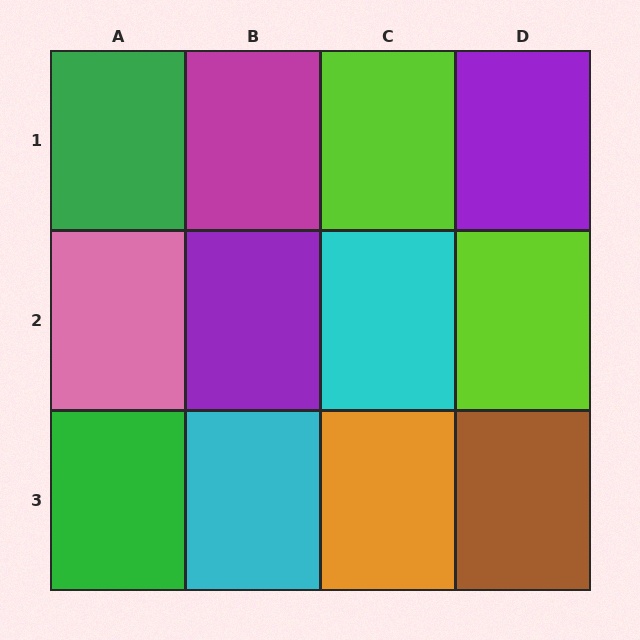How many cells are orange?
1 cell is orange.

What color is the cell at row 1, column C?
Lime.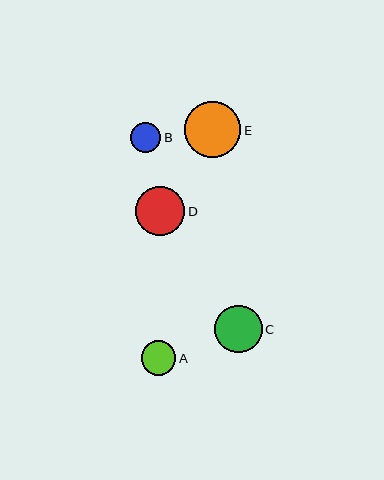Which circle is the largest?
Circle E is the largest with a size of approximately 56 pixels.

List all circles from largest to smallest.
From largest to smallest: E, D, C, A, B.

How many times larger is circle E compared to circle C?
Circle E is approximately 1.2 times the size of circle C.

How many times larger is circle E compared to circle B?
Circle E is approximately 1.9 times the size of circle B.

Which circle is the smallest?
Circle B is the smallest with a size of approximately 30 pixels.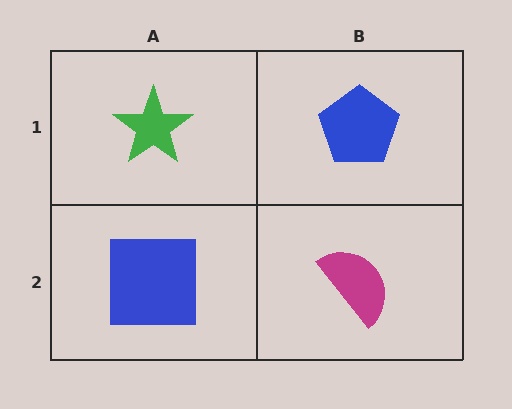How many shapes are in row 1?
2 shapes.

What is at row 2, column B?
A magenta semicircle.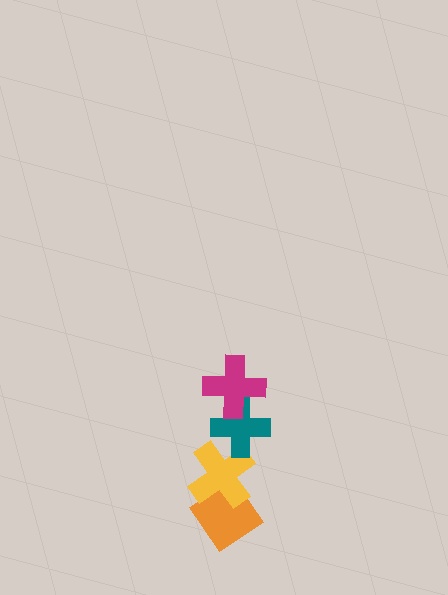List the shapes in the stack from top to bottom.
From top to bottom: the magenta cross, the teal cross, the yellow cross, the orange diamond.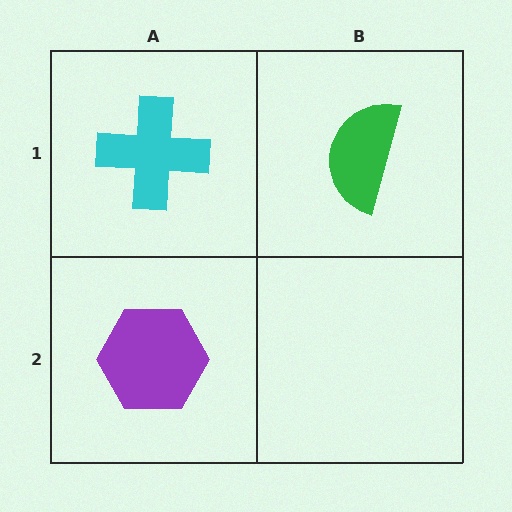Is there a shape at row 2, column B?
No, that cell is empty.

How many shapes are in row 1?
2 shapes.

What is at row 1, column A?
A cyan cross.